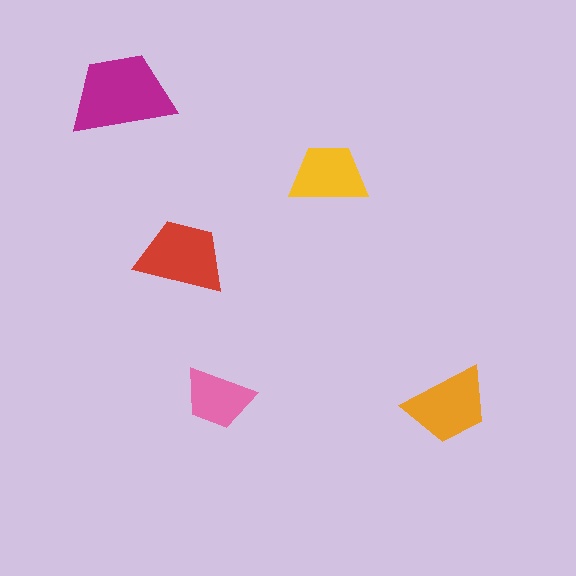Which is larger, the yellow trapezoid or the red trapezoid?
The red one.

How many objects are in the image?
There are 5 objects in the image.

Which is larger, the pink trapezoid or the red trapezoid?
The red one.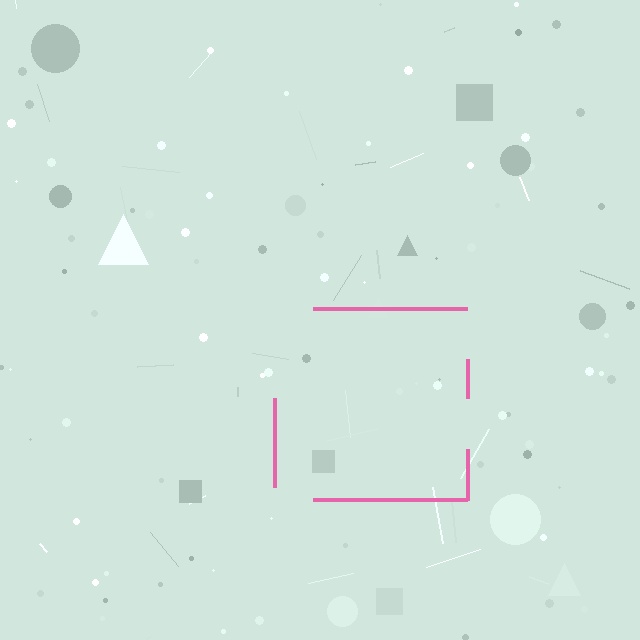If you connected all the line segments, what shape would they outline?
They would outline a square.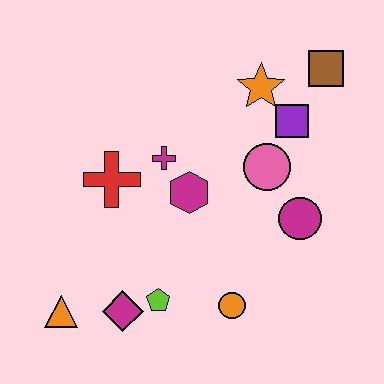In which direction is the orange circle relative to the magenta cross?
The orange circle is below the magenta cross.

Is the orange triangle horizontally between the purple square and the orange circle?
No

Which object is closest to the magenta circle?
The pink circle is closest to the magenta circle.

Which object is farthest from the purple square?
The orange triangle is farthest from the purple square.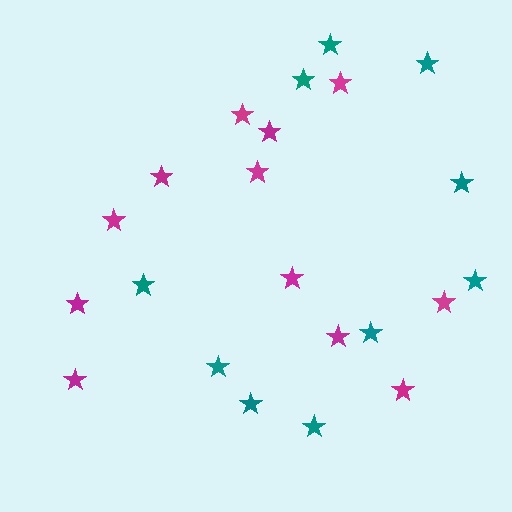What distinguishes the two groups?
There are 2 groups: one group of teal stars (10) and one group of magenta stars (12).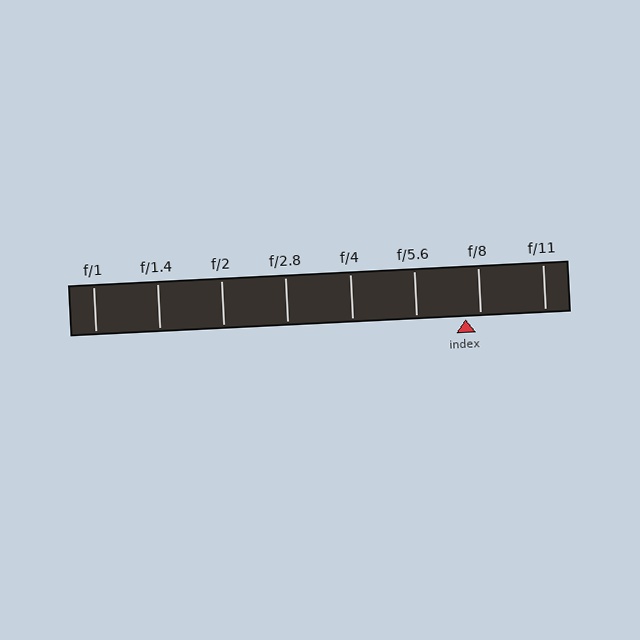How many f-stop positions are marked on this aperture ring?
There are 8 f-stop positions marked.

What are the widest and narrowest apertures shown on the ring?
The widest aperture shown is f/1 and the narrowest is f/11.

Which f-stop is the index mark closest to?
The index mark is closest to f/8.